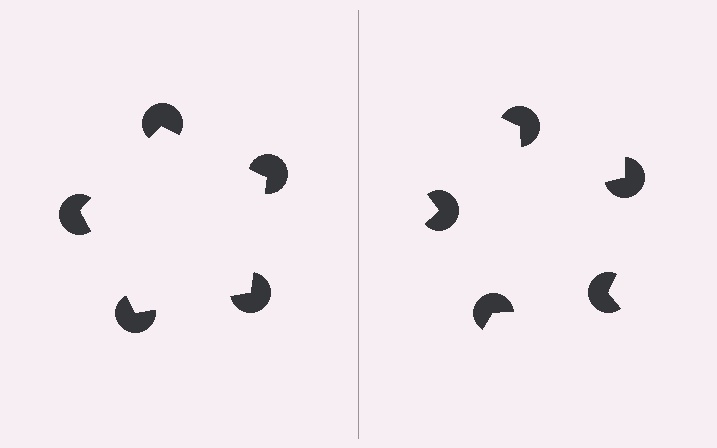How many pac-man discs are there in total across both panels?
10 — 5 on each side.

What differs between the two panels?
The pac-man discs are positioned identically on both sides; only the wedge orientations differ. On the left they align to a pentagon; on the right they are misaligned.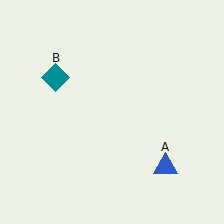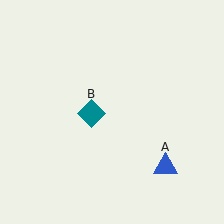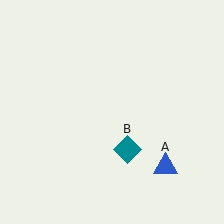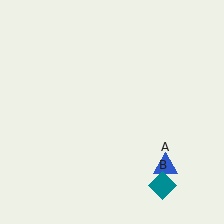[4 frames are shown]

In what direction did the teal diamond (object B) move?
The teal diamond (object B) moved down and to the right.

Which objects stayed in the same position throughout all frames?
Blue triangle (object A) remained stationary.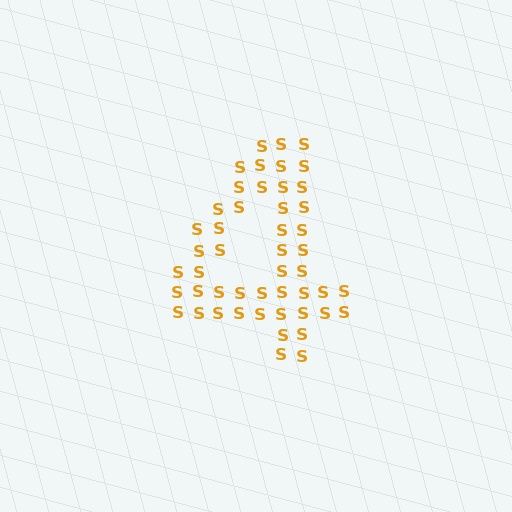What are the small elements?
The small elements are letter S's.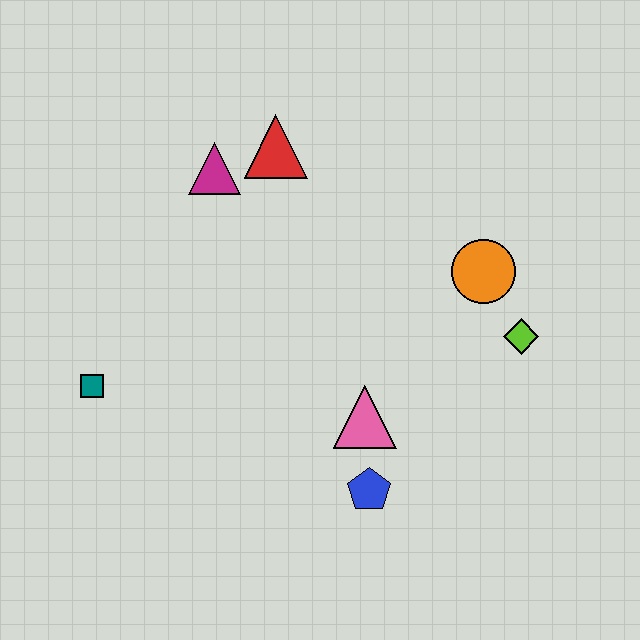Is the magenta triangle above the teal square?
Yes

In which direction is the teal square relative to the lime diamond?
The teal square is to the left of the lime diamond.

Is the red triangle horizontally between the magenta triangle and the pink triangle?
Yes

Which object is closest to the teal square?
The magenta triangle is closest to the teal square.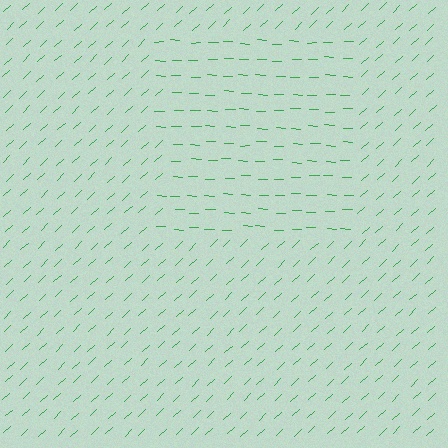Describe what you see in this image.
The image is filled with small green line segments. A rectangle region in the image has lines oriented differently from the surrounding lines, creating a visible texture boundary.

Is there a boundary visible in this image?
Yes, there is a texture boundary formed by a change in line orientation.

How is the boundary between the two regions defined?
The boundary is defined purely by a change in line orientation (approximately 45 degrees difference). All lines are the same color and thickness.